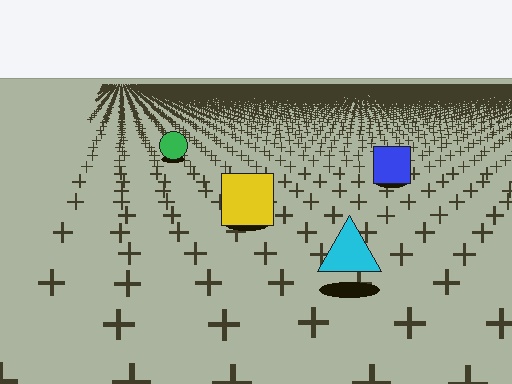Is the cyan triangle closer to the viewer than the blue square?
Yes. The cyan triangle is closer — you can tell from the texture gradient: the ground texture is coarser near it.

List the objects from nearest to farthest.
From nearest to farthest: the cyan triangle, the yellow square, the blue square, the green circle.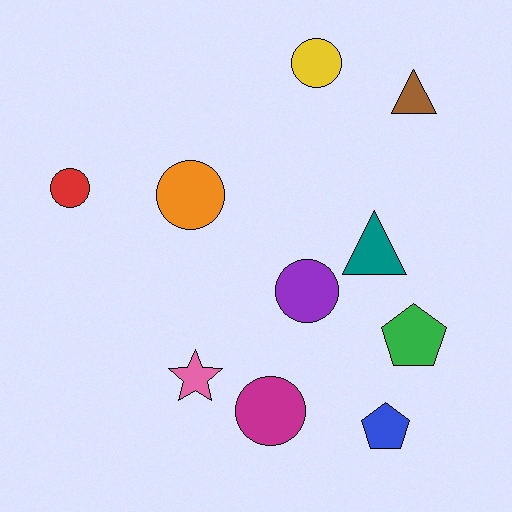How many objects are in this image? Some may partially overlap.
There are 10 objects.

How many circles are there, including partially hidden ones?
There are 5 circles.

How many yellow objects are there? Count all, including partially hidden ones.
There is 1 yellow object.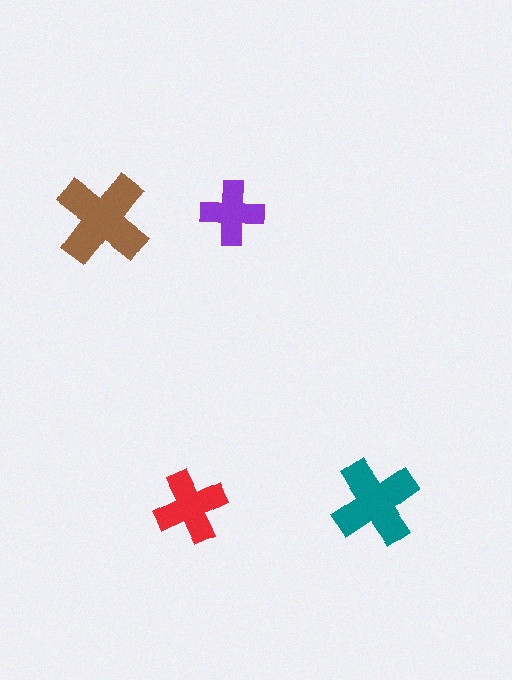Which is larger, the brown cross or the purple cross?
The brown one.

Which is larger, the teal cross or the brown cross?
The brown one.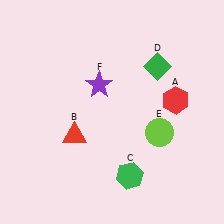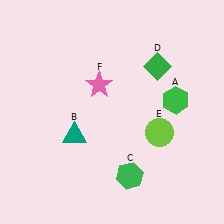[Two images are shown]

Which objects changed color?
A changed from red to green. B changed from red to teal. F changed from purple to pink.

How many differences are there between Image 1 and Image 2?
There are 3 differences between the two images.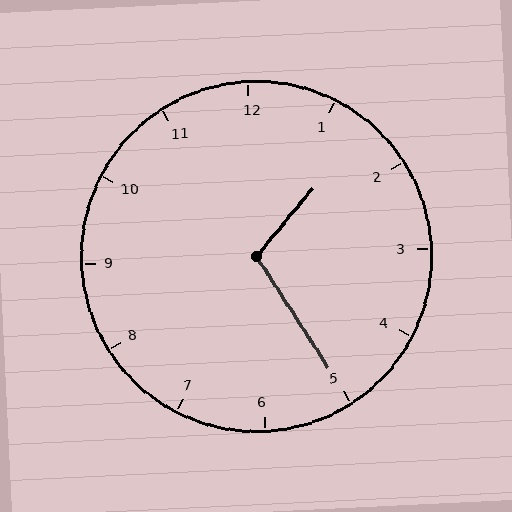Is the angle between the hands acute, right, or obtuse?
It is obtuse.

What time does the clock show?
1:25.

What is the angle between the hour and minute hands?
Approximately 108 degrees.